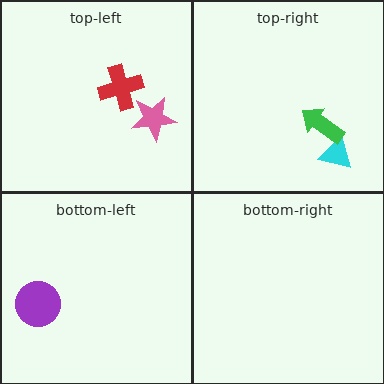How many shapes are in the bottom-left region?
1.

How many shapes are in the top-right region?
2.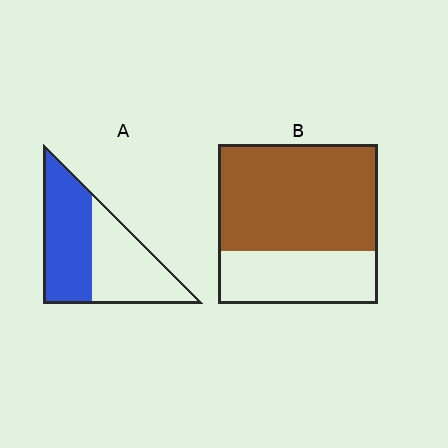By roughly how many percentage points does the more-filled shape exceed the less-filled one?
By roughly 15 percentage points (B over A).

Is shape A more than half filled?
Roughly half.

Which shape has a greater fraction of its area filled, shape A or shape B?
Shape B.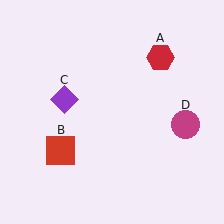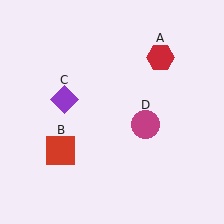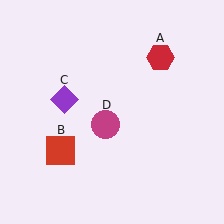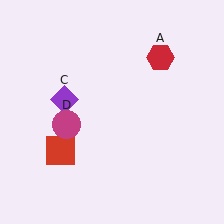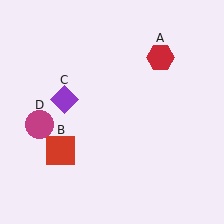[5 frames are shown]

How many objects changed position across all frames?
1 object changed position: magenta circle (object D).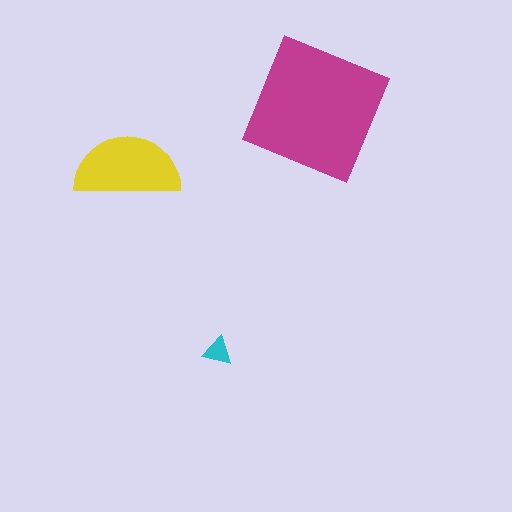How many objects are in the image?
There are 3 objects in the image.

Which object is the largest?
The magenta square.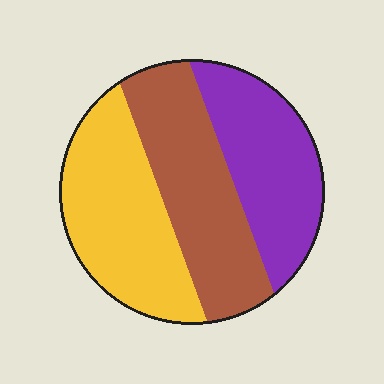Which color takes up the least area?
Purple, at roughly 30%.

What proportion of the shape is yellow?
Yellow covers roughly 35% of the shape.